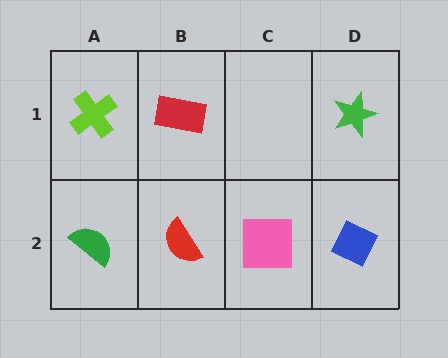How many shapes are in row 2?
4 shapes.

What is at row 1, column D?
A green star.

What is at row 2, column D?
A blue diamond.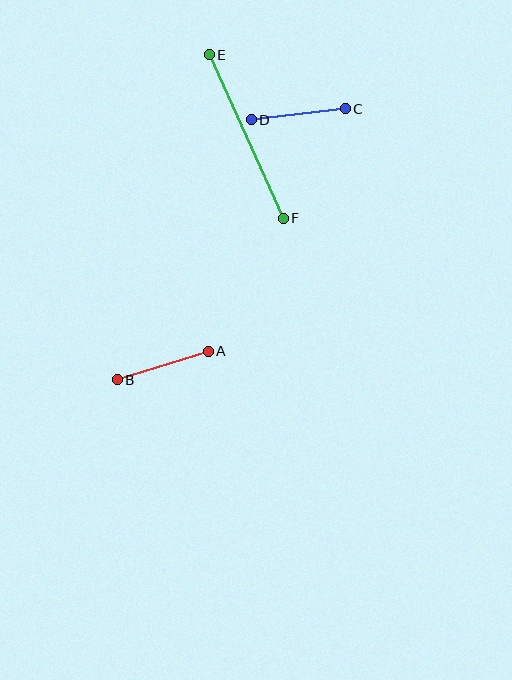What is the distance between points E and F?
The distance is approximately 179 pixels.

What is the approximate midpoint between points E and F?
The midpoint is at approximately (246, 137) pixels.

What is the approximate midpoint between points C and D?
The midpoint is at approximately (298, 114) pixels.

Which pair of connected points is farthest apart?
Points E and F are farthest apart.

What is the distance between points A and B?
The distance is approximately 96 pixels.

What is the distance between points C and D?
The distance is approximately 95 pixels.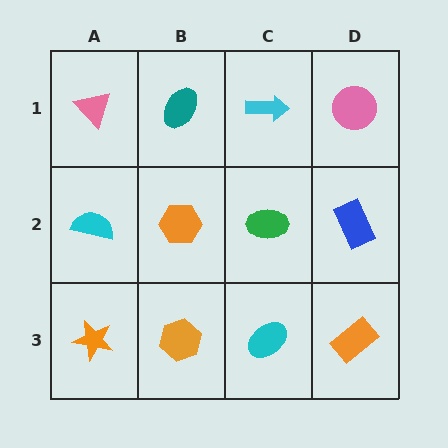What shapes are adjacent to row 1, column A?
A cyan semicircle (row 2, column A), a teal ellipse (row 1, column B).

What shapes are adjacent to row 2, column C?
A cyan arrow (row 1, column C), a cyan ellipse (row 3, column C), an orange hexagon (row 2, column B), a blue rectangle (row 2, column D).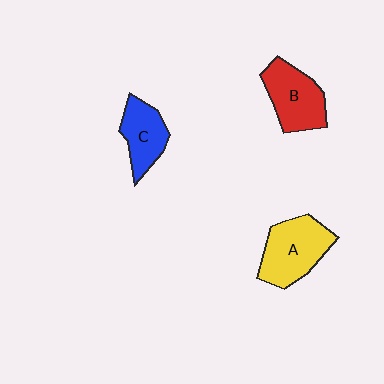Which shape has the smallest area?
Shape C (blue).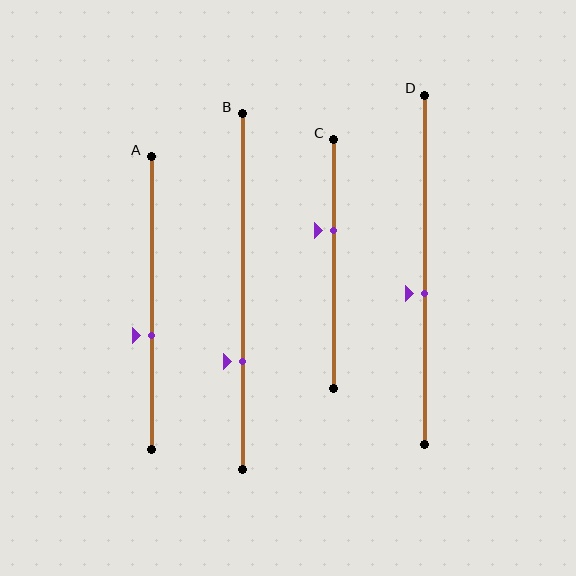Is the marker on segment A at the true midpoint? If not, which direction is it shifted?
No, the marker on segment A is shifted downward by about 11% of the segment length.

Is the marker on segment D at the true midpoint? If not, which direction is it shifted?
No, the marker on segment D is shifted downward by about 7% of the segment length.